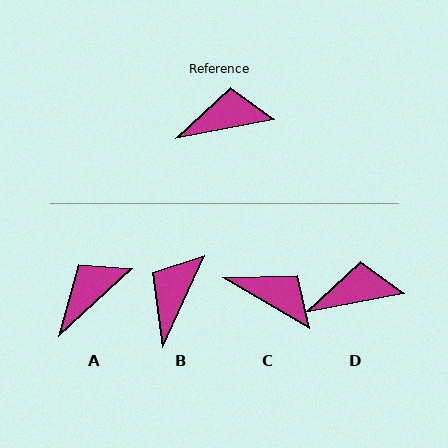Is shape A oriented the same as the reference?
No, it is off by about 32 degrees.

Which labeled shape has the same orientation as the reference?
D.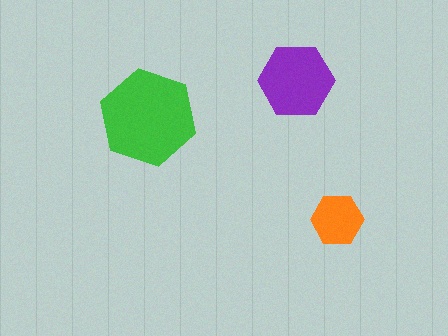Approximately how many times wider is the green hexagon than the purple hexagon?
About 1.5 times wider.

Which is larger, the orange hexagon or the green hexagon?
The green one.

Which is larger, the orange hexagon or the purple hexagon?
The purple one.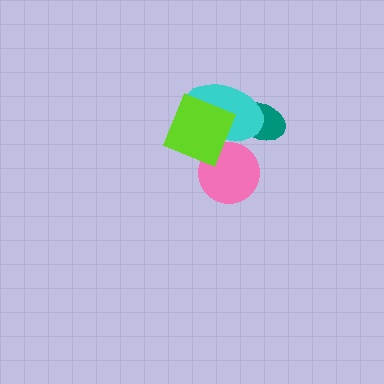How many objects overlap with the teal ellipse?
1 object overlaps with the teal ellipse.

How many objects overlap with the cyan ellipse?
3 objects overlap with the cyan ellipse.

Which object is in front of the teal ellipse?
The cyan ellipse is in front of the teal ellipse.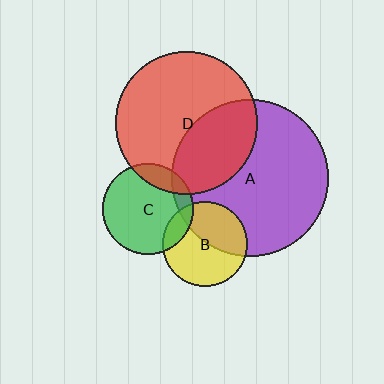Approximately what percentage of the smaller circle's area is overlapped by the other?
Approximately 10%.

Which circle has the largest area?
Circle A (purple).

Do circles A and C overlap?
Yes.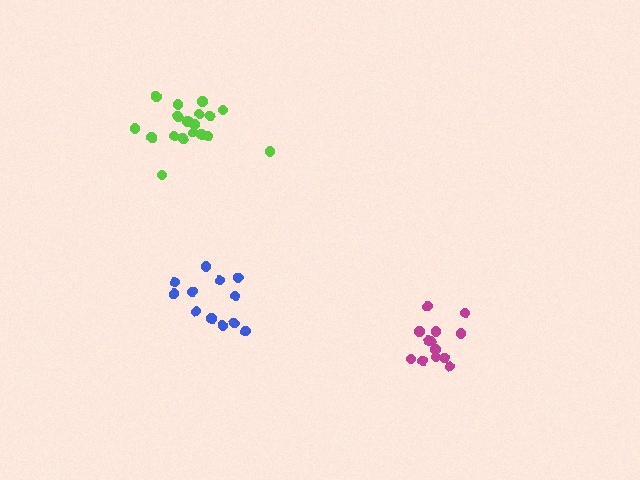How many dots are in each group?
Group 1: 18 dots, Group 2: 13 dots, Group 3: 12 dots (43 total).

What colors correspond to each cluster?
The clusters are colored: lime, magenta, blue.